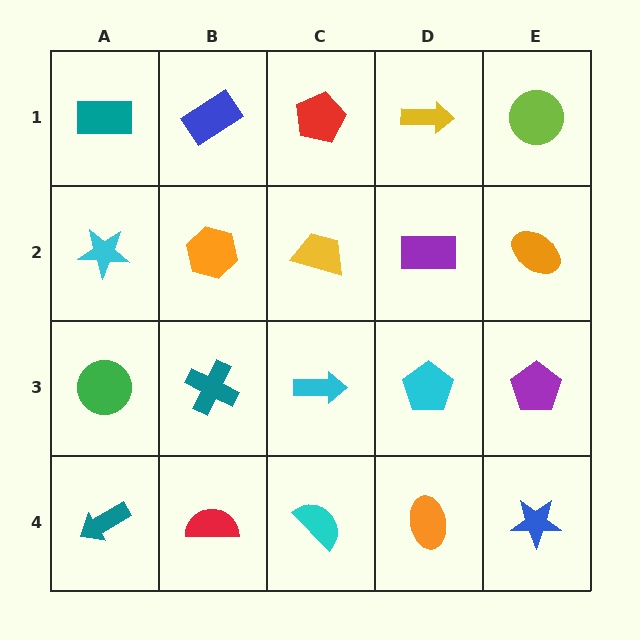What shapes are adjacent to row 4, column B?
A teal cross (row 3, column B), a teal arrow (row 4, column A), a cyan semicircle (row 4, column C).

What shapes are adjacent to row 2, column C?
A red pentagon (row 1, column C), a cyan arrow (row 3, column C), an orange hexagon (row 2, column B), a purple rectangle (row 2, column D).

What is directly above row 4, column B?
A teal cross.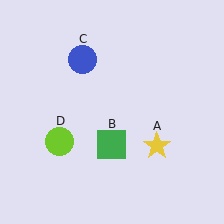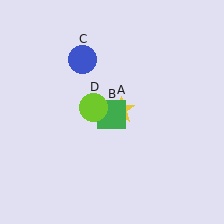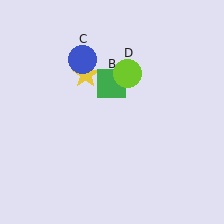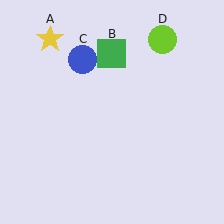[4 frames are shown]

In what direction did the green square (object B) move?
The green square (object B) moved up.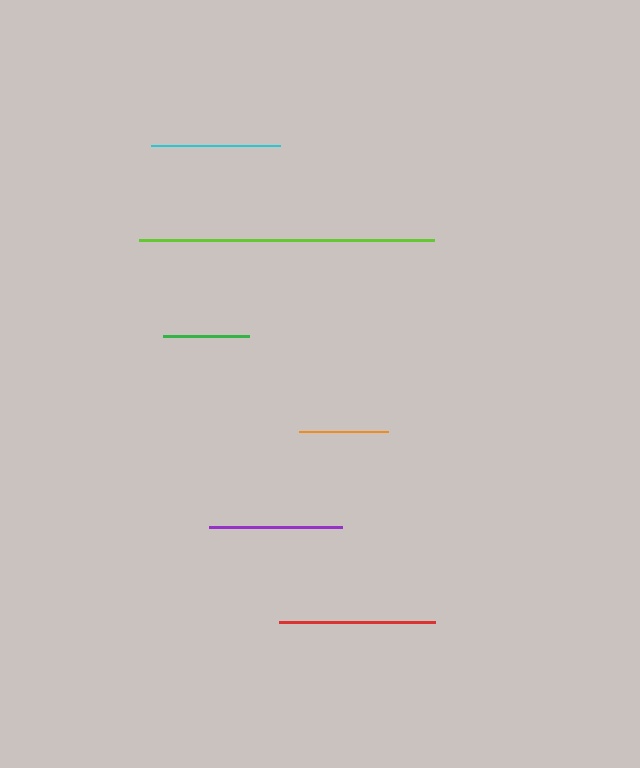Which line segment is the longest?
The lime line is the longest at approximately 295 pixels.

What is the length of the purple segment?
The purple segment is approximately 133 pixels long.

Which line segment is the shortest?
The green line is the shortest at approximately 85 pixels.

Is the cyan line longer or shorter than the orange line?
The cyan line is longer than the orange line.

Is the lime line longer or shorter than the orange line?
The lime line is longer than the orange line.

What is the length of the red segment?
The red segment is approximately 156 pixels long.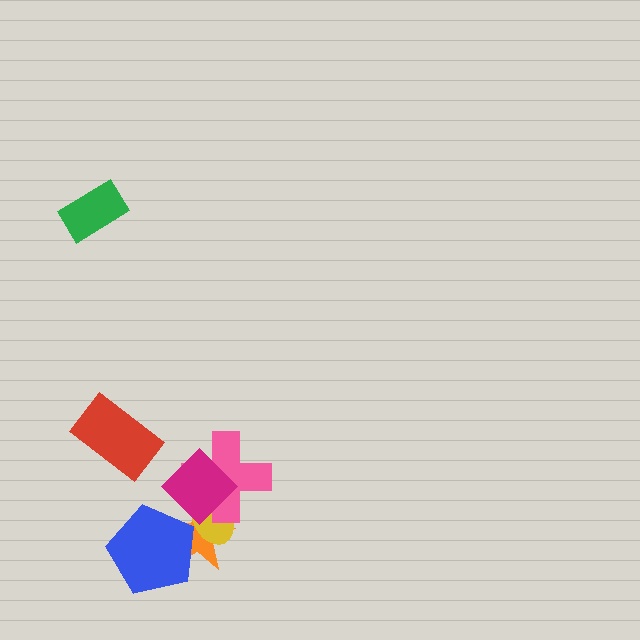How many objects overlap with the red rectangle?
0 objects overlap with the red rectangle.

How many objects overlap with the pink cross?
3 objects overlap with the pink cross.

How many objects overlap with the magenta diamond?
3 objects overlap with the magenta diamond.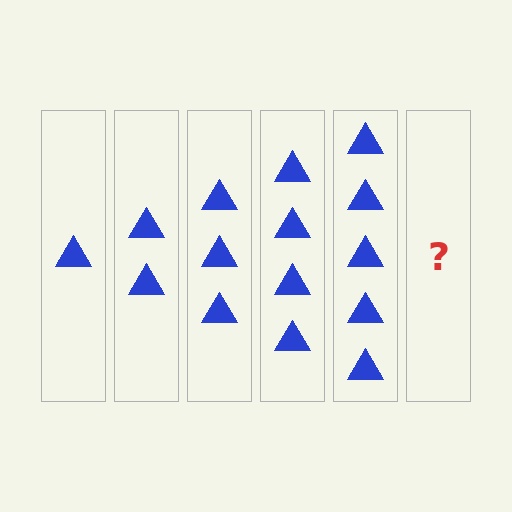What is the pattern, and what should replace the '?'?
The pattern is that each step adds one more triangle. The '?' should be 6 triangles.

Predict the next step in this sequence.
The next step is 6 triangles.